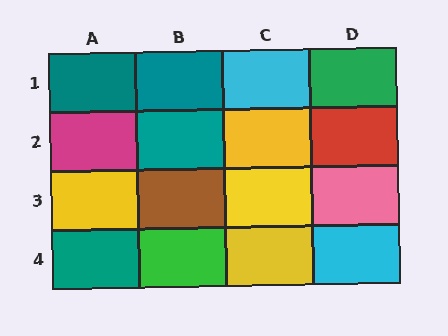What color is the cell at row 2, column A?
Magenta.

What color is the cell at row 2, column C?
Yellow.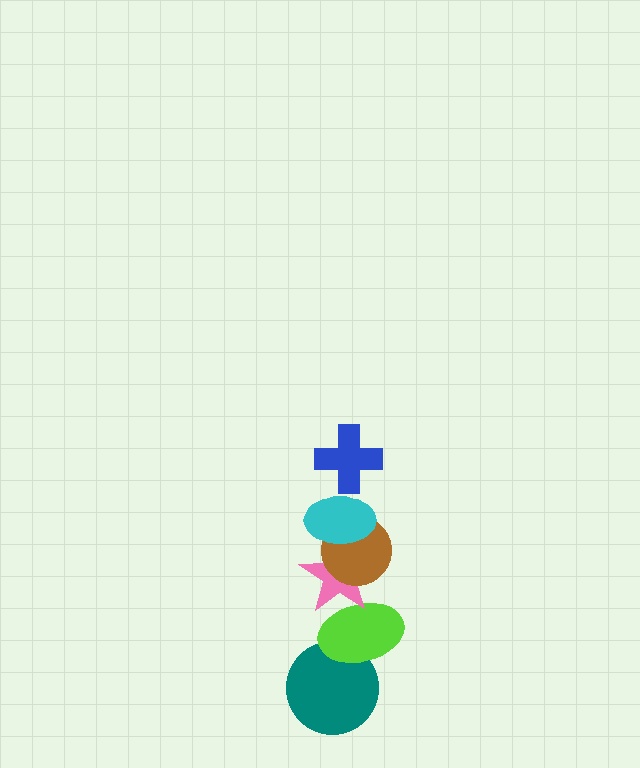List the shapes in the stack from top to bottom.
From top to bottom: the blue cross, the cyan ellipse, the brown circle, the pink star, the lime ellipse, the teal circle.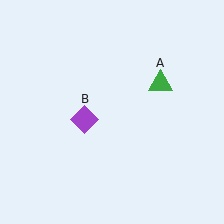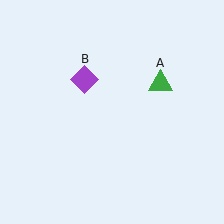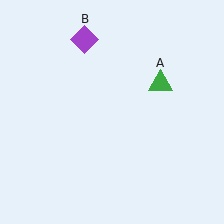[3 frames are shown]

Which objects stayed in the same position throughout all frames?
Green triangle (object A) remained stationary.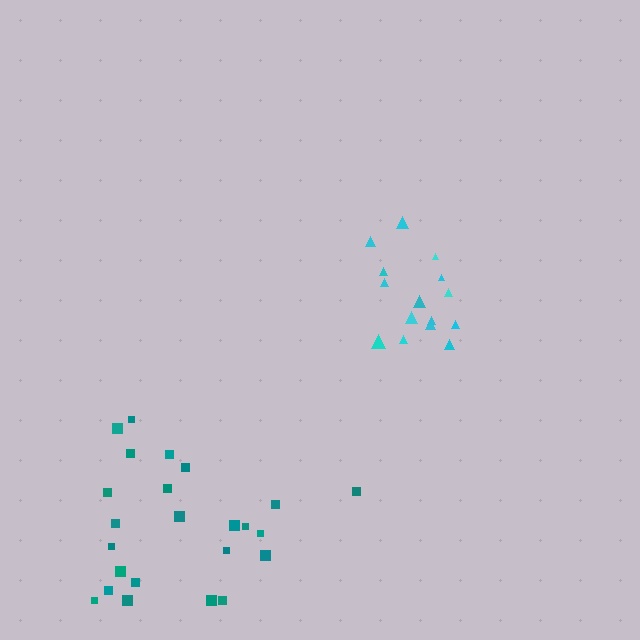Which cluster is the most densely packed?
Cyan.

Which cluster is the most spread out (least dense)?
Teal.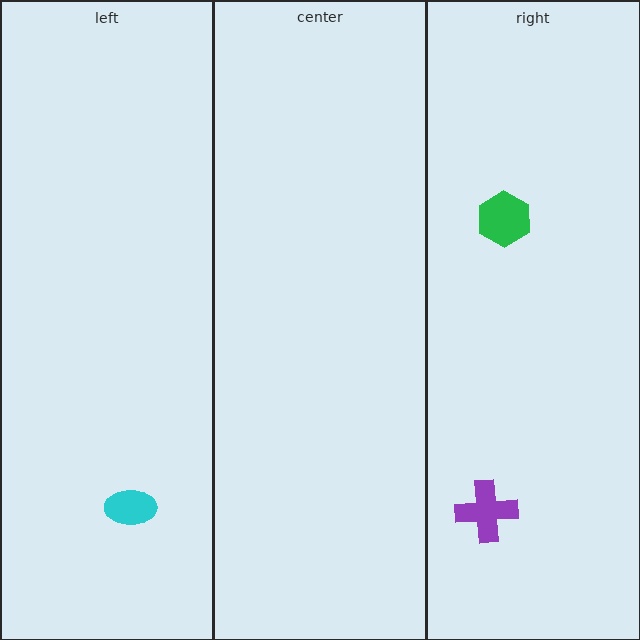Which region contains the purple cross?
The right region.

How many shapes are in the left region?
1.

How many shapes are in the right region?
2.